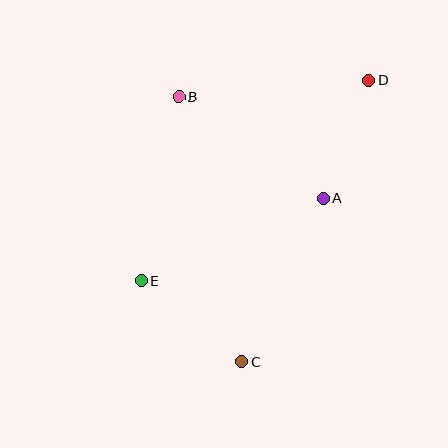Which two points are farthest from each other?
Points C and D are farthest from each other.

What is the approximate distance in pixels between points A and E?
The distance between A and E is approximately 200 pixels.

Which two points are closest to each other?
Points A and D are closest to each other.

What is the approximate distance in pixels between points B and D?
The distance between B and D is approximately 191 pixels.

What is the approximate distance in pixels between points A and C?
The distance between A and C is approximately 183 pixels.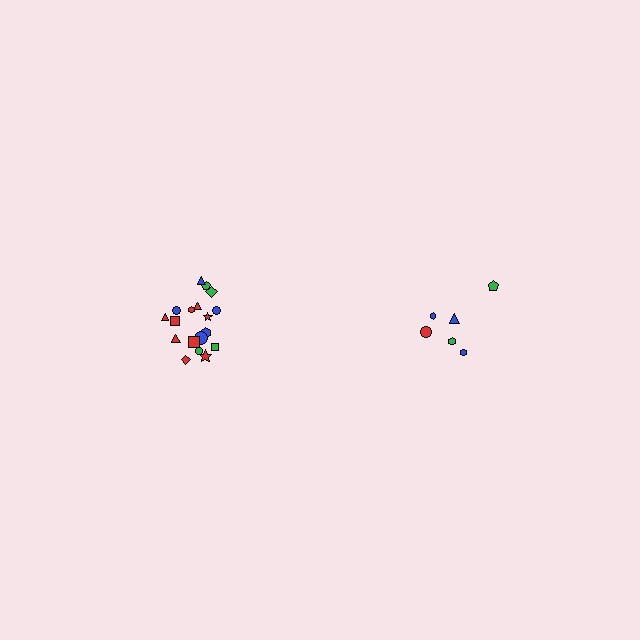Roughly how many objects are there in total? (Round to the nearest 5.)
Roughly 25 objects in total.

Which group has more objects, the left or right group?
The left group.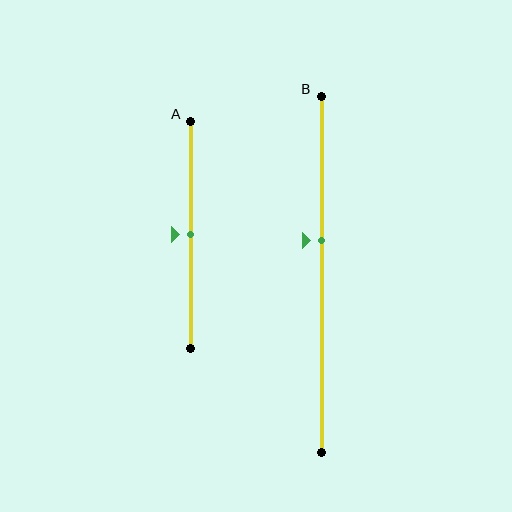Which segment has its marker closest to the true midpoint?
Segment A has its marker closest to the true midpoint.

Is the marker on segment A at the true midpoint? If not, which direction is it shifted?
Yes, the marker on segment A is at the true midpoint.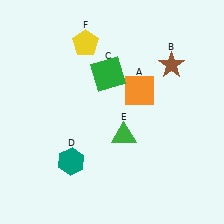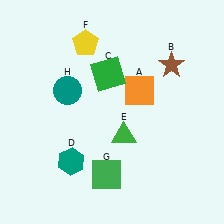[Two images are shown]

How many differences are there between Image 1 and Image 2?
There are 2 differences between the two images.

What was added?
A green square (G), a teal circle (H) were added in Image 2.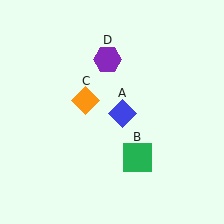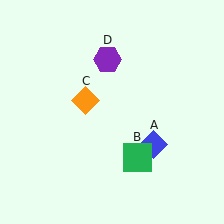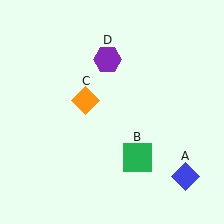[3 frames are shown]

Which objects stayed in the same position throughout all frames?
Green square (object B) and orange diamond (object C) and purple hexagon (object D) remained stationary.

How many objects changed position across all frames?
1 object changed position: blue diamond (object A).